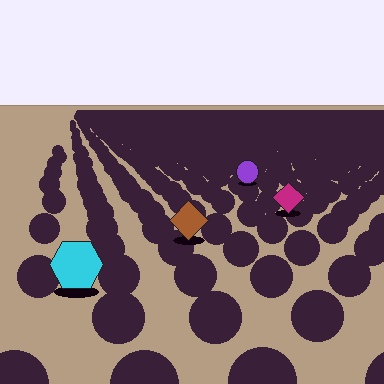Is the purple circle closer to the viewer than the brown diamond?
No. The brown diamond is closer — you can tell from the texture gradient: the ground texture is coarser near it.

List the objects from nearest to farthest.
From nearest to farthest: the cyan hexagon, the brown diamond, the magenta diamond, the purple circle.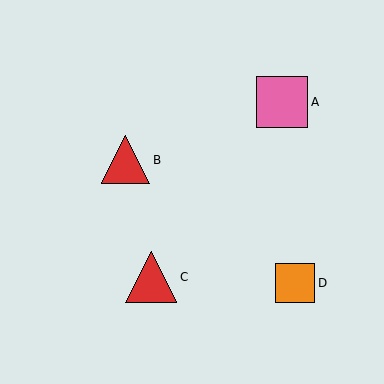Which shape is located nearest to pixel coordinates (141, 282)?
The red triangle (labeled C) at (151, 277) is nearest to that location.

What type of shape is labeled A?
Shape A is a pink square.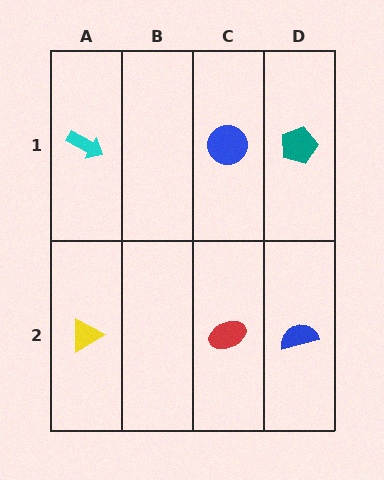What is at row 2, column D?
A blue semicircle.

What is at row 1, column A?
A cyan arrow.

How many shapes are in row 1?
3 shapes.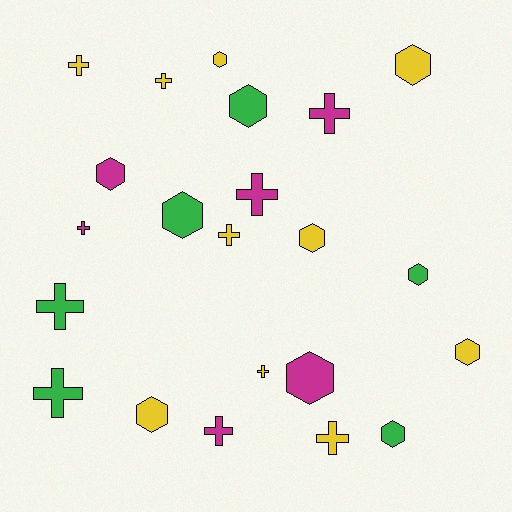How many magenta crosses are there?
There are 4 magenta crosses.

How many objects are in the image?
There are 22 objects.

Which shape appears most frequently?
Cross, with 11 objects.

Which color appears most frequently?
Yellow, with 10 objects.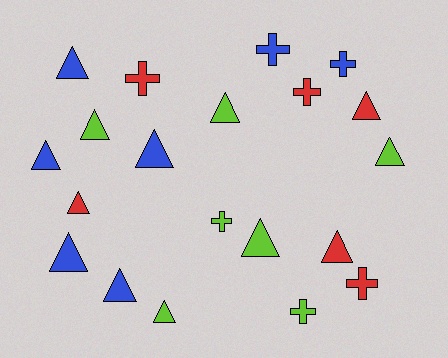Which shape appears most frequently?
Triangle, with 13 objects.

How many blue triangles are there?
There are 5 blue triangles.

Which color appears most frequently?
Lime, with 7 objects.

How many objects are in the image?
There are 20 objects.